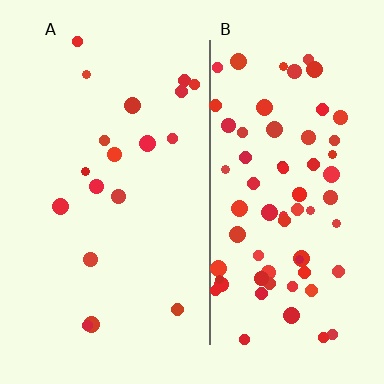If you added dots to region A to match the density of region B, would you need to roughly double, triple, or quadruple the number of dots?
Approximately quadruple.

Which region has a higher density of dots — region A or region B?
B (the right).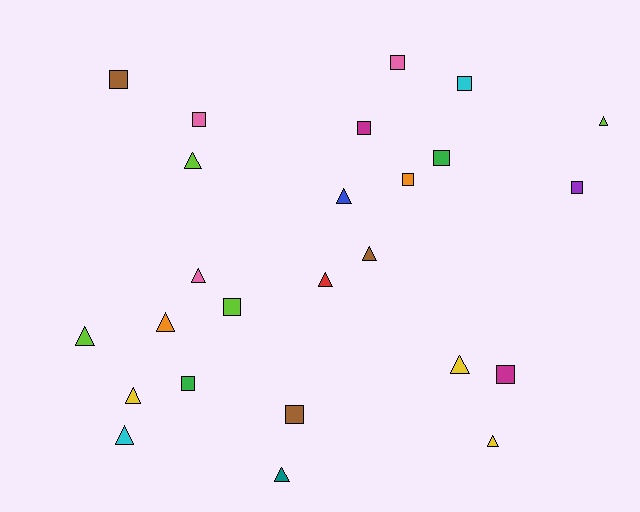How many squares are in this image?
There are 12 squares.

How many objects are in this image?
There are 25 objects.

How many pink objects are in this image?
There are 3 pink objects.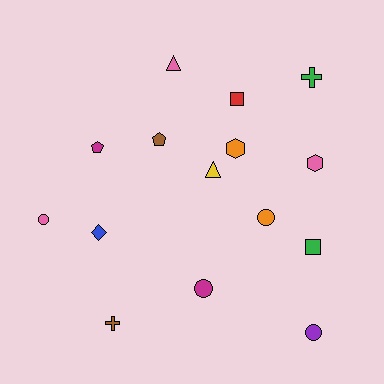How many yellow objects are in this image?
There is 1 yellow object.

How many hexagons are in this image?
There are 2 hexagons.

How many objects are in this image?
There are 15 objects.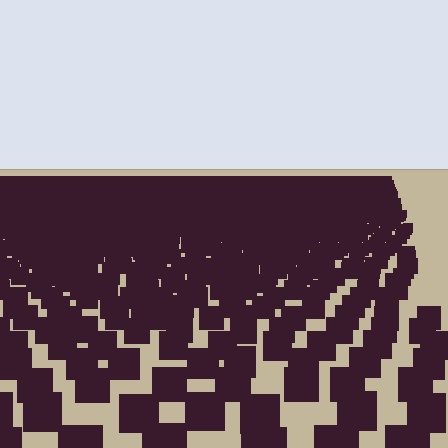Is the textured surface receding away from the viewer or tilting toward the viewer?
The surface is receding away from the viewer. Texture elements get smaller and denser toward the top.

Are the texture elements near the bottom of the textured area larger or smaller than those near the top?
Larger. Near the bottom, elements are closer to the viewer and appear at a bigger on-screen size.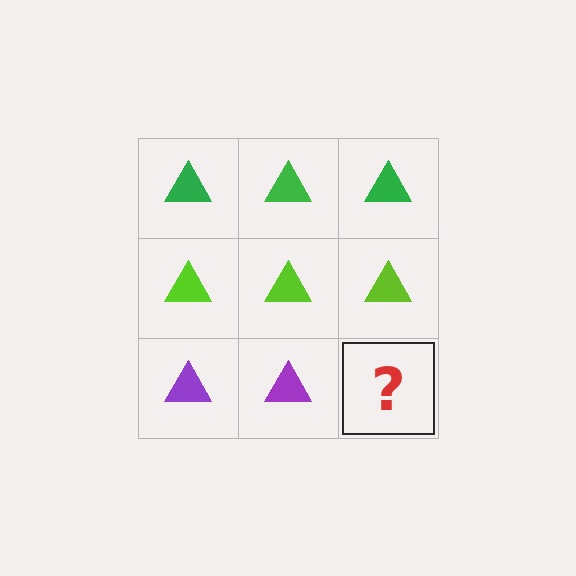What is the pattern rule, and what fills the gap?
The rule is that each row has a consistent color. The gap should be filled with a purple triangle.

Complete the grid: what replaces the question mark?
The question mark should be replaced with a purple triangle.